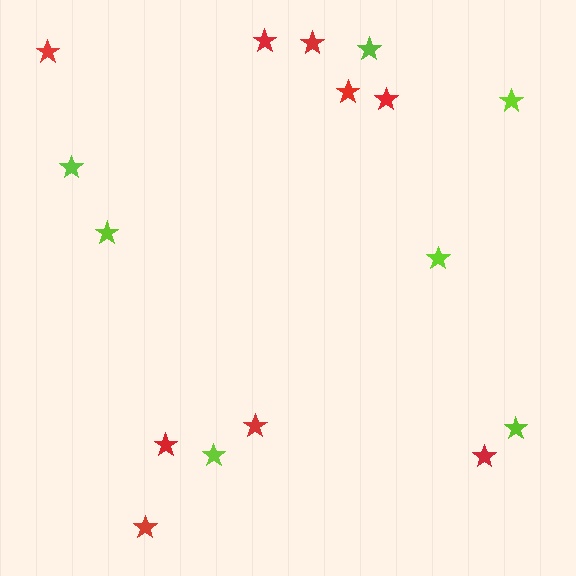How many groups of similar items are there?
There are 2 groups: one group of red stars (9) and one group of lime stars (7).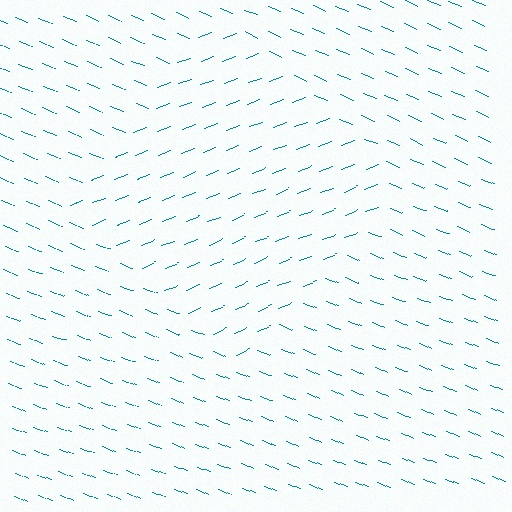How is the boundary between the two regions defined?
The boundary is defined purely by a change in line orientation (approximately 45 degrees difference). All lines are the same color and thickness.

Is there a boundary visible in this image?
Yes, there is a texture boundary formed by a change in line orientation.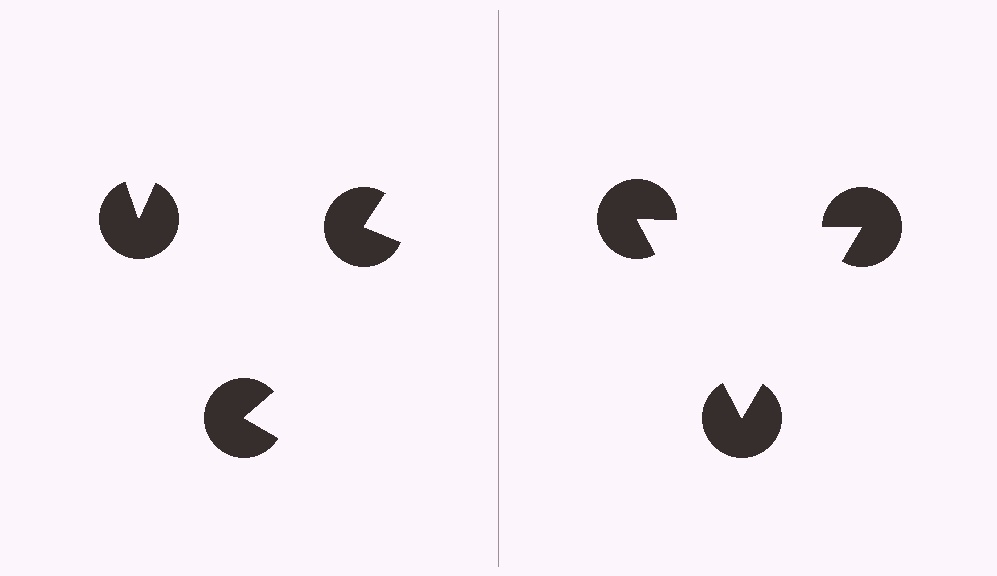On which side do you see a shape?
An illusory triangle appears on the right side. On the left side the wedge cuts are rotated, so no coherent shape forms.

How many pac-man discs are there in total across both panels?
6 — 3 on each side.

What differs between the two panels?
The pac-man discs are positioned identically on both sides; only the wedge orientations differ. On the right they align to a triangle; on the left they are misaligned.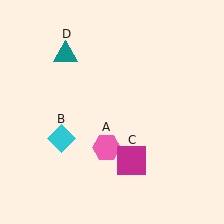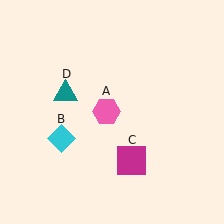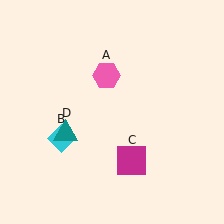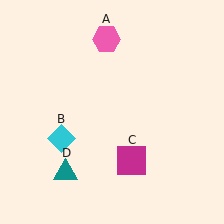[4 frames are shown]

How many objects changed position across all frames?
2 objects changed position: pink hexagon (object A), teal triangle (object D).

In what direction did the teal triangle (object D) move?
The teal triangle (object D) moved down.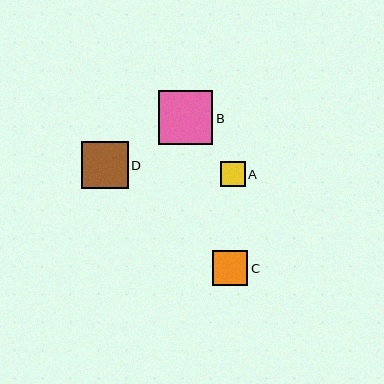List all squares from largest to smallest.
From largest to smallest: B, D, C, A.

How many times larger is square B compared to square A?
Square B is approximately 2.2 times the size of square A.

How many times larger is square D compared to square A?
Square D is approximately 1.8 times the size of square A.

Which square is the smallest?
Square A is the smallest with a size of approximately 25 pixels.